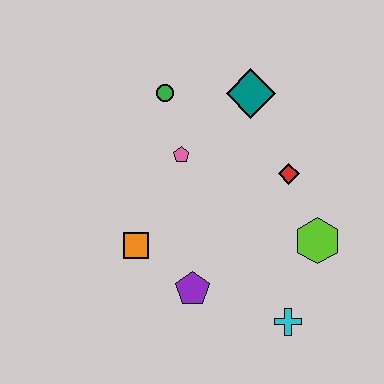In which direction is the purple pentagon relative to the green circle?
The purple pentagon is below the green circle.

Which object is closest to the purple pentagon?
The orange square is closest to the purple pentagon.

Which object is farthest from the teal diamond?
The cyan cross is farthest from the teal diamond.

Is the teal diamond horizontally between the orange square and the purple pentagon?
No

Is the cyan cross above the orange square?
No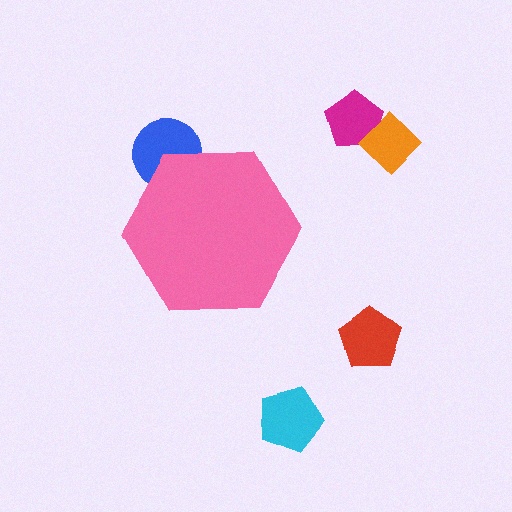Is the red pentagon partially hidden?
No, the red pentagon is fully visible.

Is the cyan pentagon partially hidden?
No, the cyan pentagon is fully visible.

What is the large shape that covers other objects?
A pink hexagon.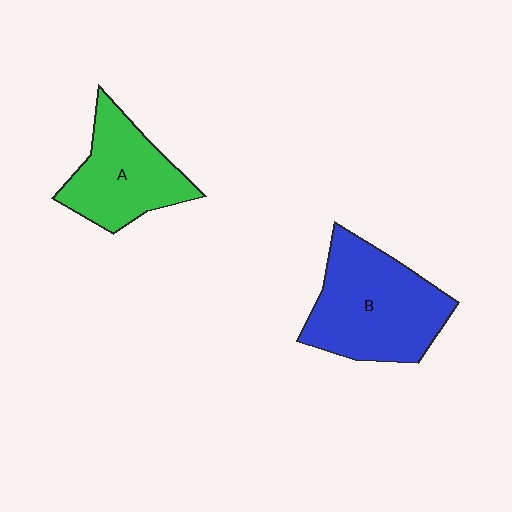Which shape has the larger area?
Shape B (blue).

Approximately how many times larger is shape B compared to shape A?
Approximately 1.3 times.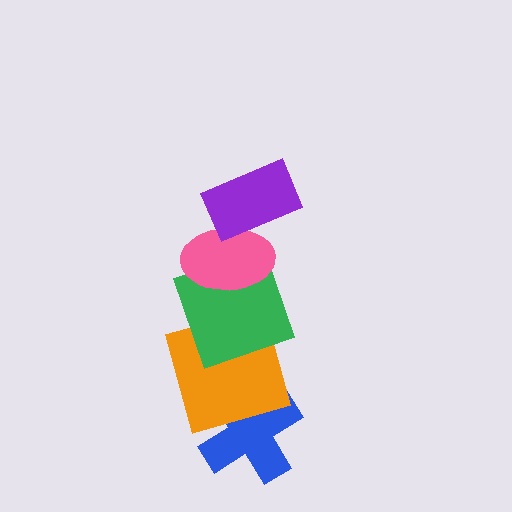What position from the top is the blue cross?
The blue cross is 5th from the top.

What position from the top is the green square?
The green square is 3rd from the top.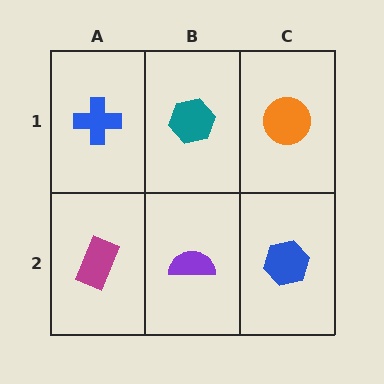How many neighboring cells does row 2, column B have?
3.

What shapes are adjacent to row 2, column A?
A blue cross (row 1, column A), a purple semicircle (row 2, column B).